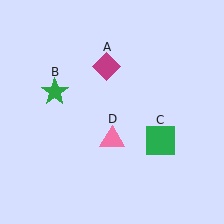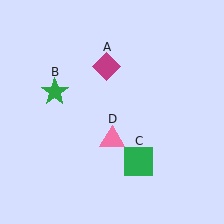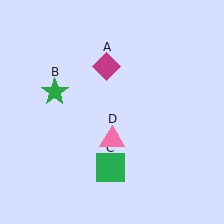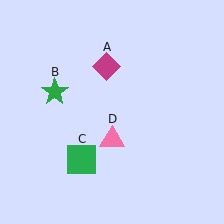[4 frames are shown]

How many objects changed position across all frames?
1 object changed position: green square (object C).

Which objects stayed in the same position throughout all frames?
Magenta diamond (object A) and green star (object B) and pink triangle (object D) remained stationary.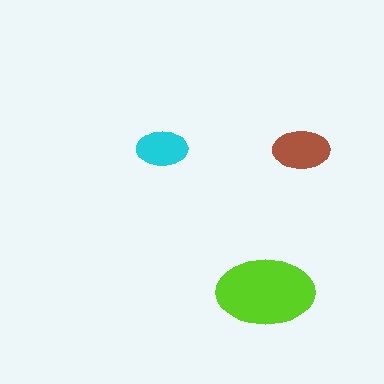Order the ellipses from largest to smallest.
the lime one, the brown one, the cyan one.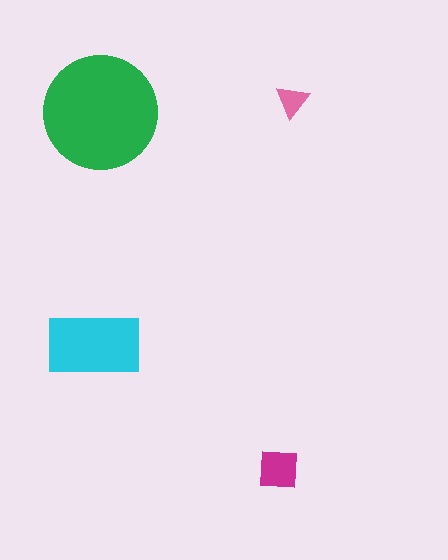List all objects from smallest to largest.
The pink triangle, the magenta square, the cyan rectangle, the green circle.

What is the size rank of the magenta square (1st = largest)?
3rd.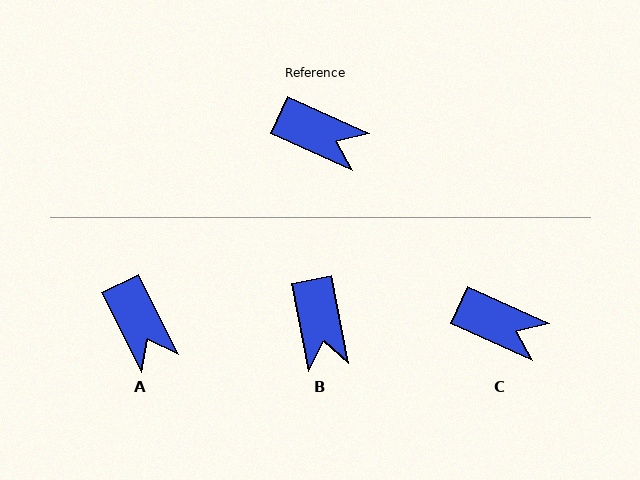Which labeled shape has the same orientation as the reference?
C.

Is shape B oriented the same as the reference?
No, it is off by about 55 degrees.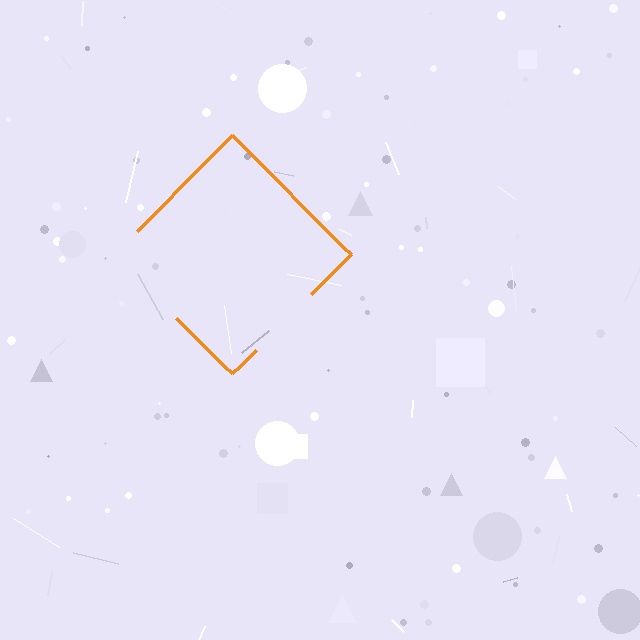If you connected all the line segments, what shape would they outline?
They would outline a diamond.